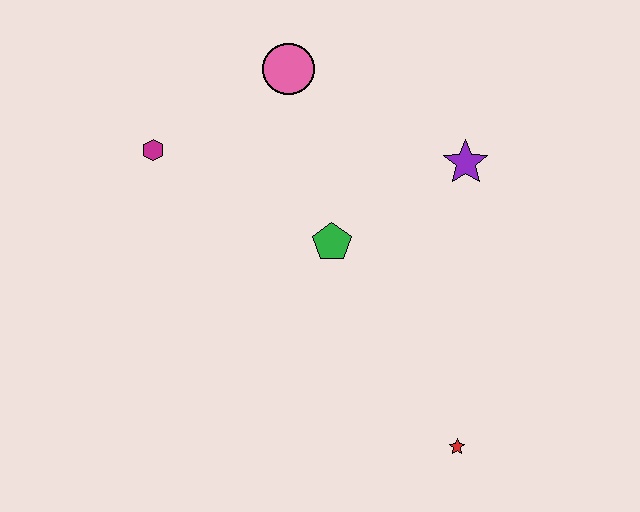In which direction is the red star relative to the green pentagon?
The red star is below the green pentagon.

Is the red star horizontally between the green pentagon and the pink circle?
No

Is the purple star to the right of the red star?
Yes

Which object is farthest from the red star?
The magenta hexagon is farthest from the red star.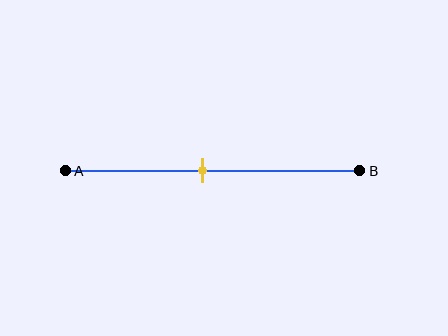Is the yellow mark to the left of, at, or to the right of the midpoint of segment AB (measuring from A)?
The yellow mark is to the left of the midpoint of segment AB.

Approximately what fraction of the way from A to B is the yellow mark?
The yellow mark is approximately 45% of the way from A to B.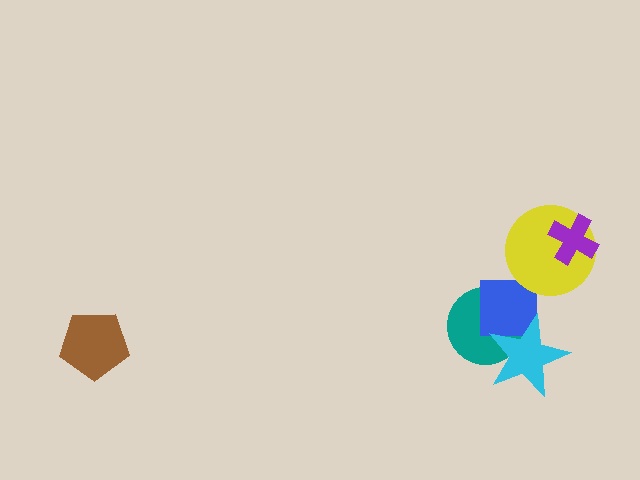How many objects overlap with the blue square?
2 objects overlap with the blue square.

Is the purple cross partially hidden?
No, no other shape covers it.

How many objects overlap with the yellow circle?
1 object overlaps with the yellow circle.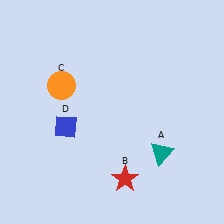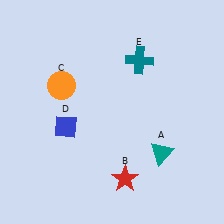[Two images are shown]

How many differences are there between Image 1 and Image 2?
There is 1 difference between the two images.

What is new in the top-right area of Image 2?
A teal cross (E) was added in the top-right area of Image 2.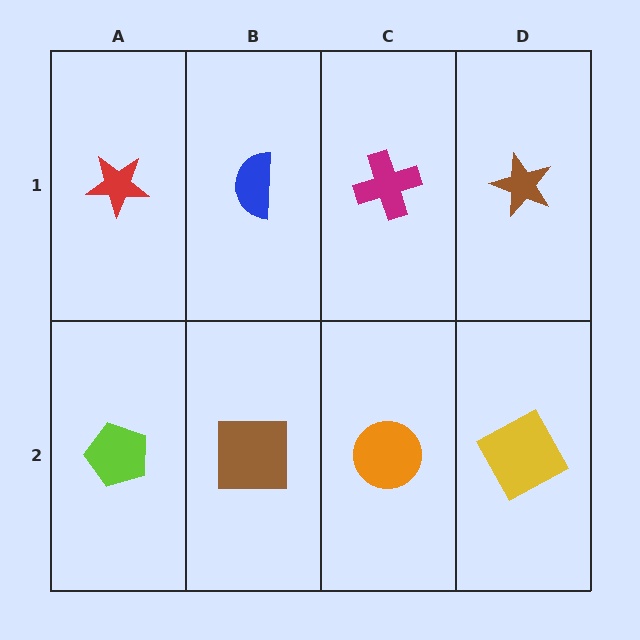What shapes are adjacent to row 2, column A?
A red star (row 1, column A), a brown square (row 2, column B).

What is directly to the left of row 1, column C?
A blue semicircle.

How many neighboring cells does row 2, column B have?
3.